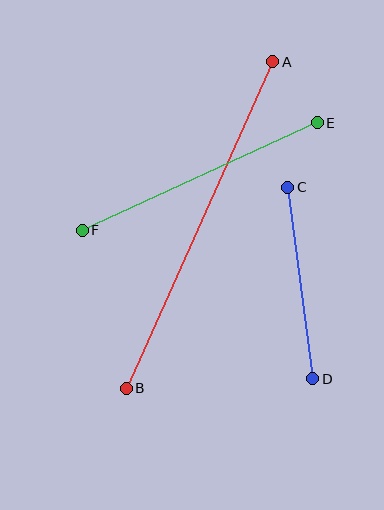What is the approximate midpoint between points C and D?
The midpoint is at approximately (300, 283) pixels.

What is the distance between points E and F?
The distance is approximately 259 pixels.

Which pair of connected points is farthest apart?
Points A and B are farthest apart.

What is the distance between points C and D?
The distance is approximately 193 pixels.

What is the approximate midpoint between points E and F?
The midpoint is at approximately (200, 177) pixels.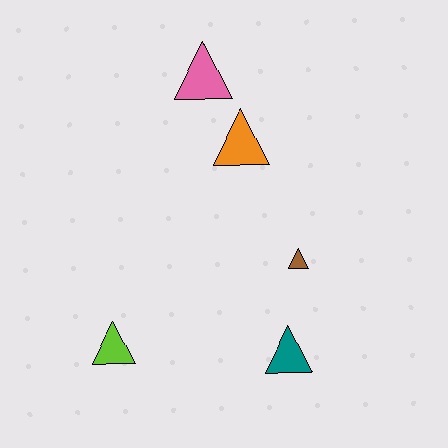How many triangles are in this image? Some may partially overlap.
There are 5 triangles.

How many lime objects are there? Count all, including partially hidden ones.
There is 1 lime object.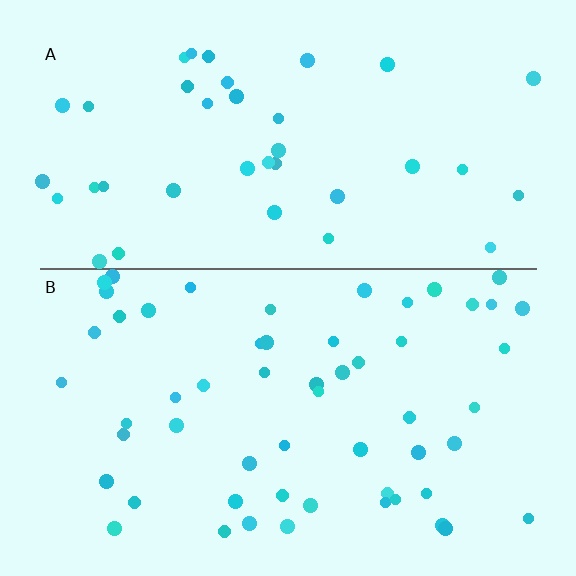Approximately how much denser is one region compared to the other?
Approximately 1.5× — region B over region A.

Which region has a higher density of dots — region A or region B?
B (the bottom).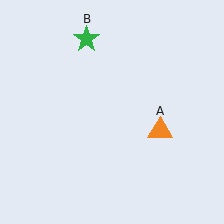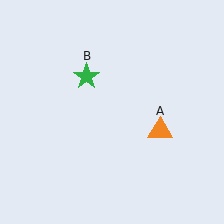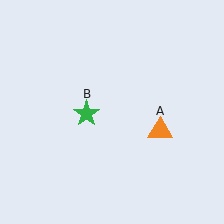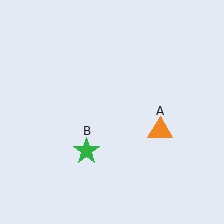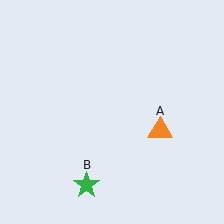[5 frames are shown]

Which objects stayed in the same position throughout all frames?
Orange triangle (object A) remained stationary.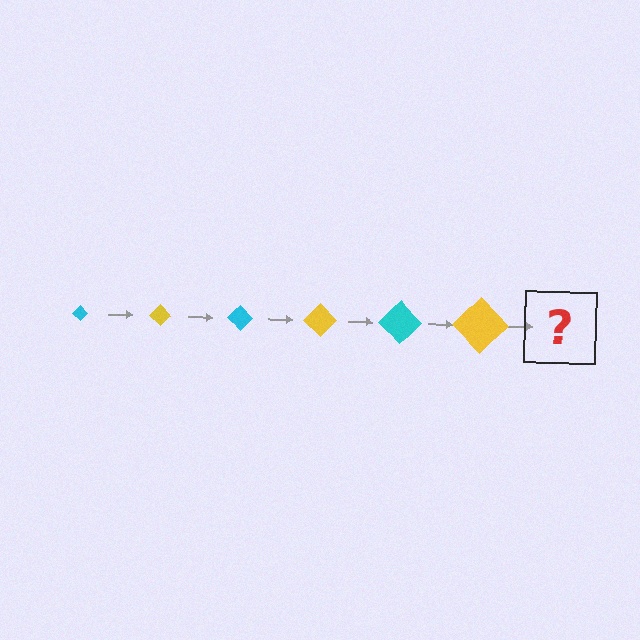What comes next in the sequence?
The next element should be a cyan diamond, larger than the previous one.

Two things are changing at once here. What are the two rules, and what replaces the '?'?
The two rules are that the diamond grows larger each step and the color cycles through cyan and yellow. The '?' should be a cyan diamond, larger than the previous one.